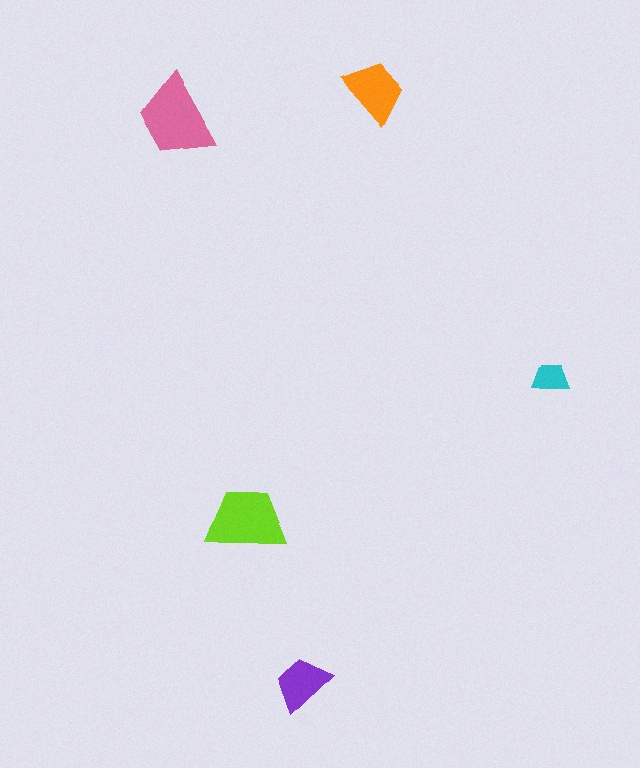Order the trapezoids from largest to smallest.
the pink one, the lime one, the orange one, the purple one, the cyan one.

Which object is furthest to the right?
The cyan trapezoid is rightmost.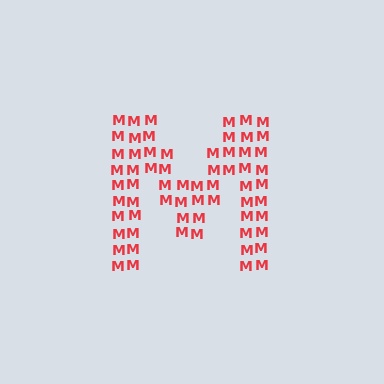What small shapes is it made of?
It is made of small letter M's.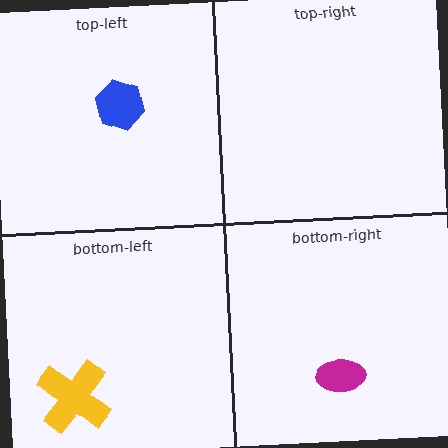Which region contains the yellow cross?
The bottom-left region.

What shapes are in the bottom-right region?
The magenta ellipse.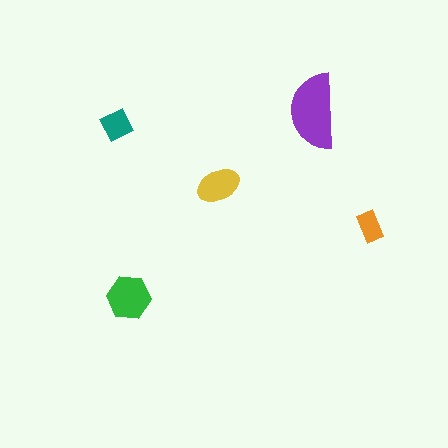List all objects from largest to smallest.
The purple semicircle, the green hexagon, the yellow ellipse, the teal diamond, the orange rectangle.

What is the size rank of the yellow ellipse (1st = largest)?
3rd.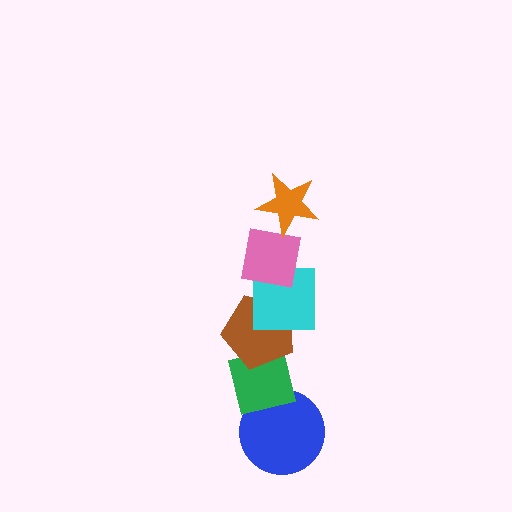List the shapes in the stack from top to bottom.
From top to bottom: the orange star, the pink square, the cyan square, the brown pentagon, the green square, the blue circle.